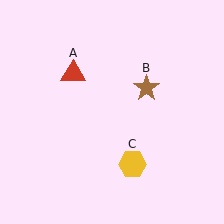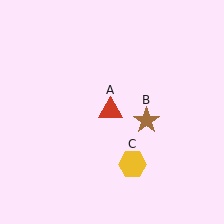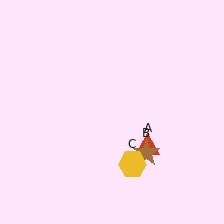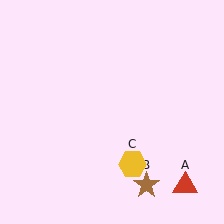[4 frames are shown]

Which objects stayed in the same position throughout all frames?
Yellow hexagon (object C) remained stationary.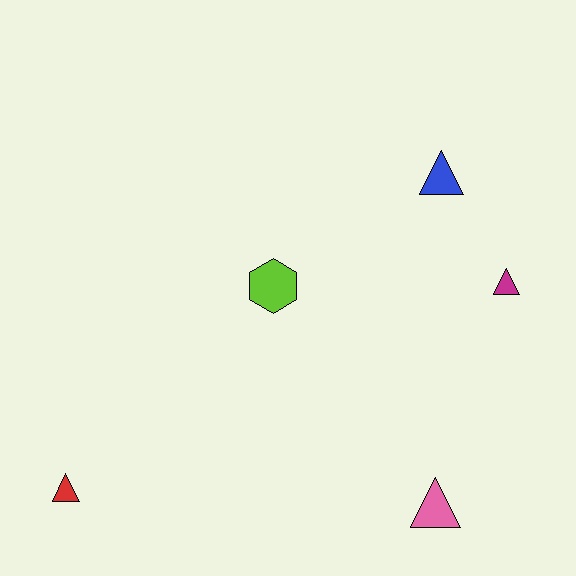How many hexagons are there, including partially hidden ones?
There is 1 hexagon.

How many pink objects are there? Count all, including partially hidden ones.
There is 1 pink object.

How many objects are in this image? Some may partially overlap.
There are 5 objects.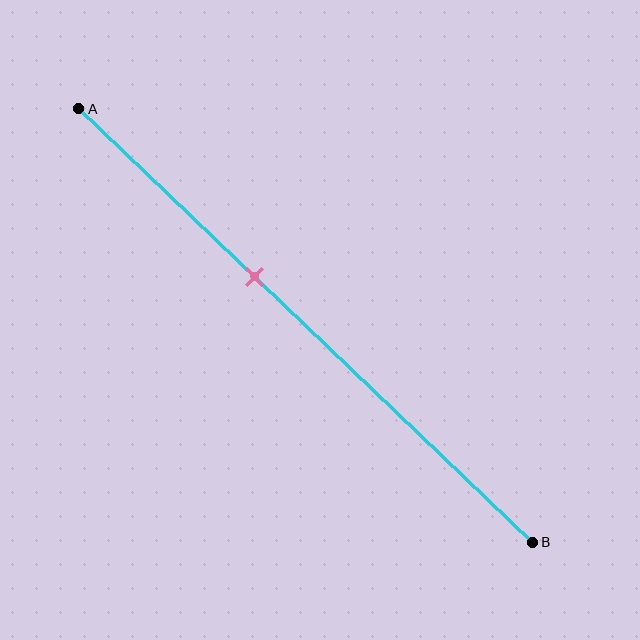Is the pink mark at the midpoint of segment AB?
No, the mark is at about 40% from A, not at the 50% midpoint.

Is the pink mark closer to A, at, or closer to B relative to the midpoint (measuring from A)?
The pink mark is closer to point A than the midpoint of segment AB.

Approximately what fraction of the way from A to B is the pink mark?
The pink mark is approximately 40% of the way from A to B.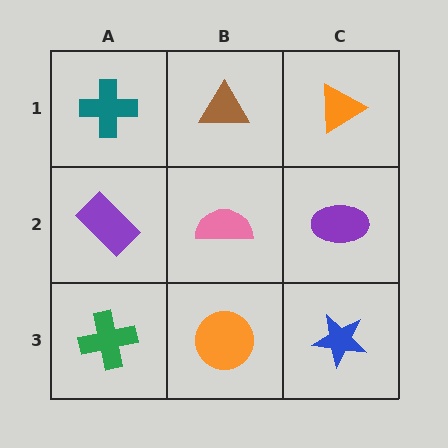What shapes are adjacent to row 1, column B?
A pink semicircle (row 2, column B), a teal cross (row 1, column A), an orange triangle (row 1, column C).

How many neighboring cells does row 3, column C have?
2.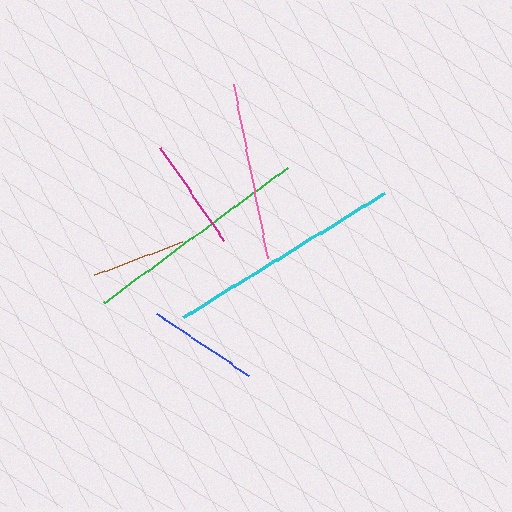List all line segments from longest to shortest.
From longest to shortest: cyan, green, pink, magenta, blue, brown.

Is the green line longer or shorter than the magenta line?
The green line is longer than the magenta line.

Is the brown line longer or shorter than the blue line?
The blue line is longer than the brown line.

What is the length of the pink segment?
The pink segment is approximately 177 pixels long.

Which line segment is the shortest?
The brown line is the shortest at approximately 94 pixels.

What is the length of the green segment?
The green segment is approximately 229 pixels long.